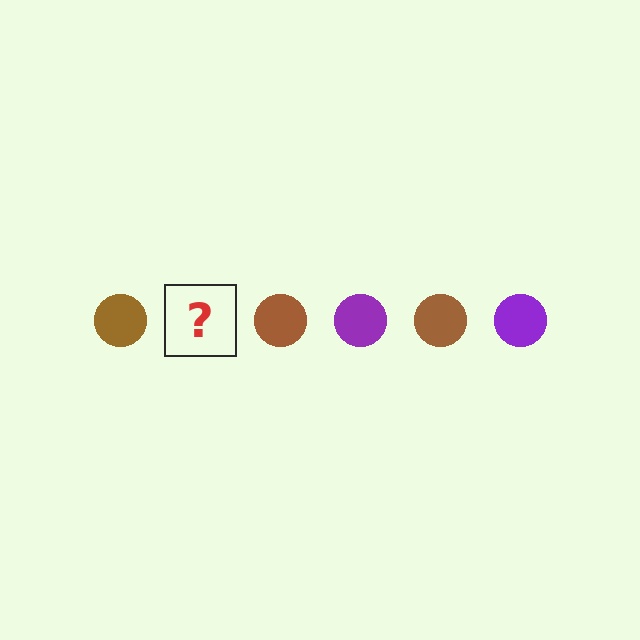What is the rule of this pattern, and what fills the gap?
The rule is that the pattern cycles through brown, purple circles. The gap should be filled with a purple circle.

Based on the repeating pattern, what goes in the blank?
The blank should be a purple circle.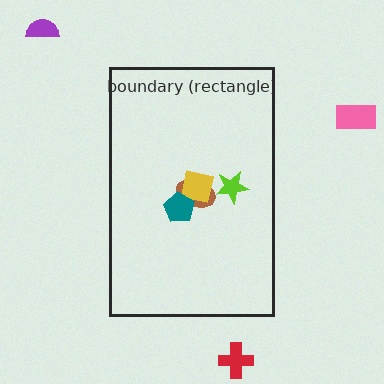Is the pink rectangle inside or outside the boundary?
Outside.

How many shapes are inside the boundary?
4 inside, 3 outside.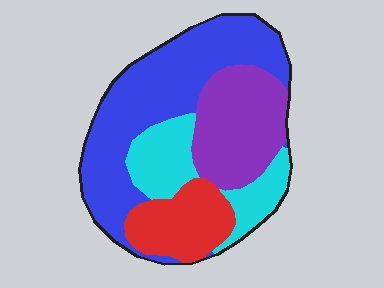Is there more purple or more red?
Purple.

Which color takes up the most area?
Blue, at roughly 40%.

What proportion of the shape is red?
Red takes up less than a quarter of the shape.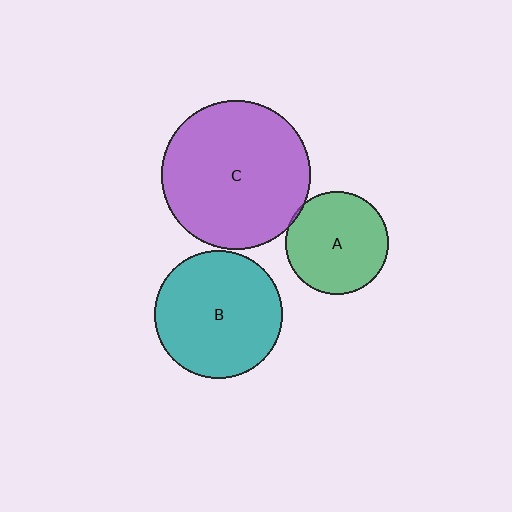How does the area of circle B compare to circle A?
Approximately 1.6 times.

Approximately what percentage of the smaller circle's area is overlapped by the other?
Approximately 5%.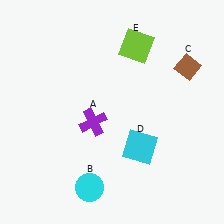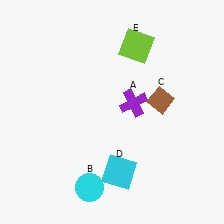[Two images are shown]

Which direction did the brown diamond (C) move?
The brown diamond (C) moved down.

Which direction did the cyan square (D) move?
The cyan square (D) moved down.